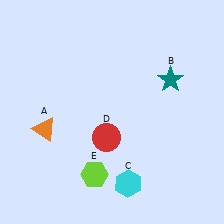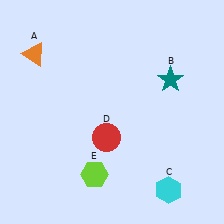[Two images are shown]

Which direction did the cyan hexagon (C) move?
The cyan hexagon (C) moved right.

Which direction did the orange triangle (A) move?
The orange triangle (A) moved up.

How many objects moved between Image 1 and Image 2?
2 objects moved between the two images.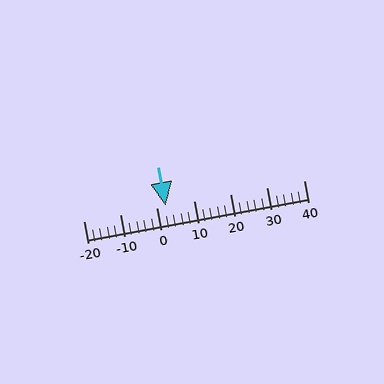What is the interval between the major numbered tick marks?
The major tick marks are spaced 10 units apart.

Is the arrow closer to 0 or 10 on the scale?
The arrow is closer to 0.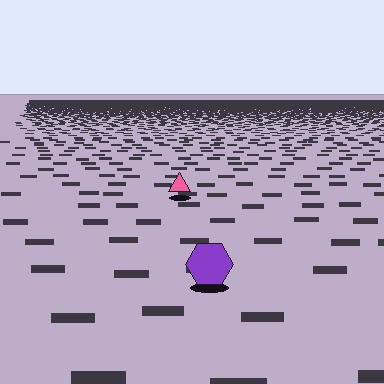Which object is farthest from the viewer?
The pink triangle is farthest from the viewer. It appears smaller and the ground texture around it is denser.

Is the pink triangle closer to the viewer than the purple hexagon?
No. The purple hexagon is closer — you can tell from the texture gradient: the ground texture is coarser near it.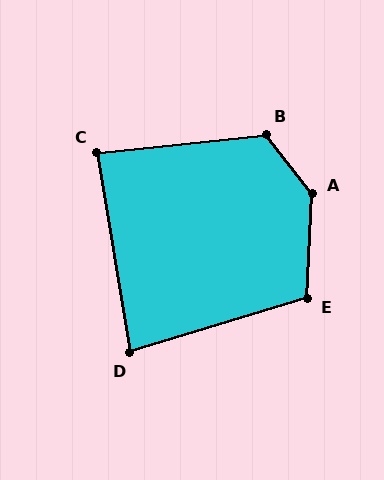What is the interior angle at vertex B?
Approximately 122 degrees (obtuse).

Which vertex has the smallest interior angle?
D, at approximately 82 degrees.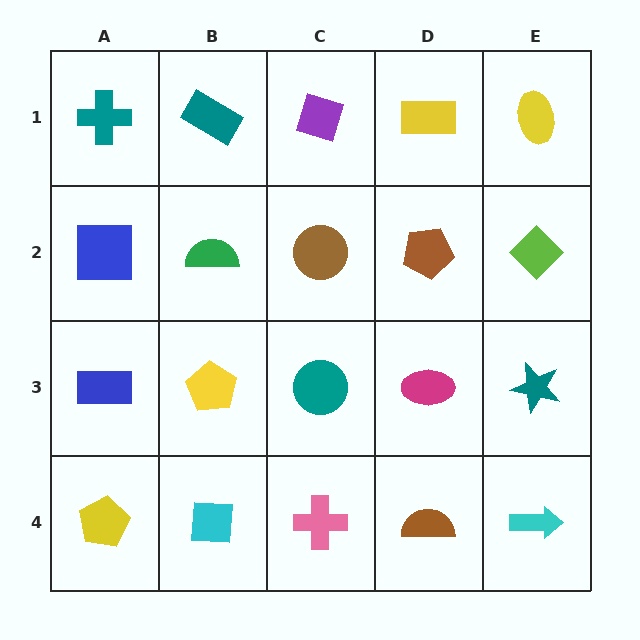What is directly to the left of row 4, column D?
A pink cross.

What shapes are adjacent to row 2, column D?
A yellow rectangle (row 1, column D), a magenta ellipse (row 3, column D), a brown circle (row 2, column C), a lime diamond (row 2, column E).